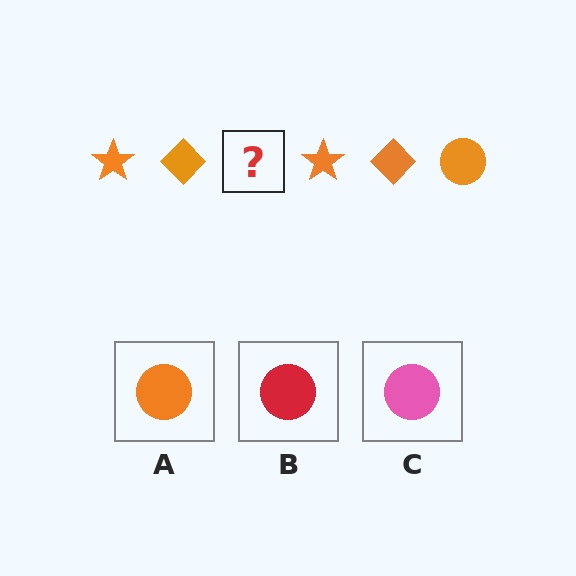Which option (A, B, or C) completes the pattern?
A.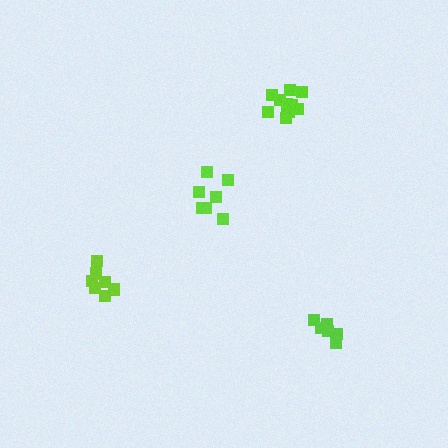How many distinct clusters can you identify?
There are 4 distinct clusters.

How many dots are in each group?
Group 1: 7 dots, Group 2: 6 dots, Group 3: 7 dots, Group 4: 11 dots (31 total).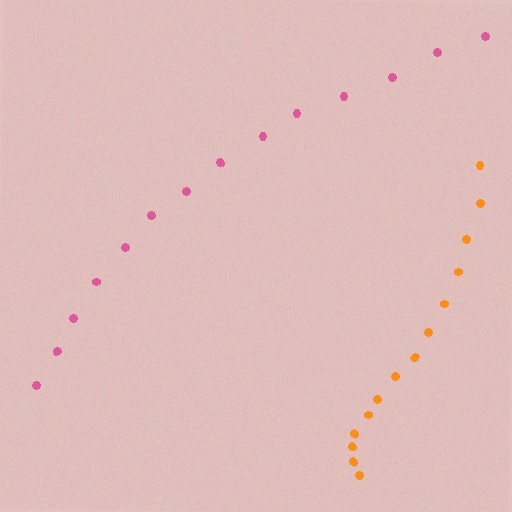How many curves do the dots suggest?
There are 2 distinct paths.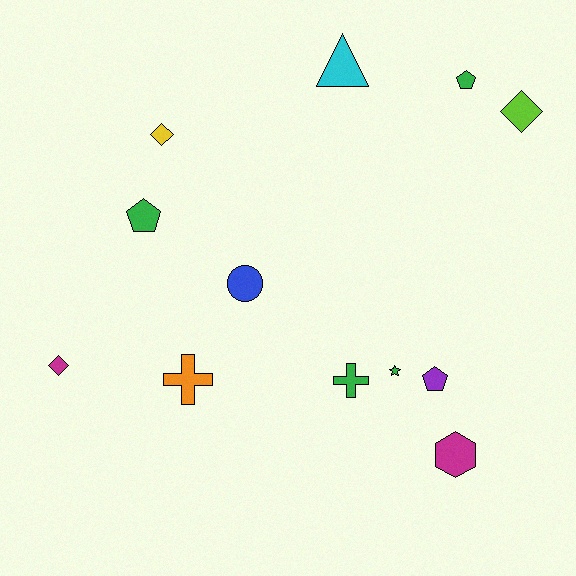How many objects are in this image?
There are 12 objects.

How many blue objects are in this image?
There is 1 blue object.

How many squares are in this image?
There are no squares.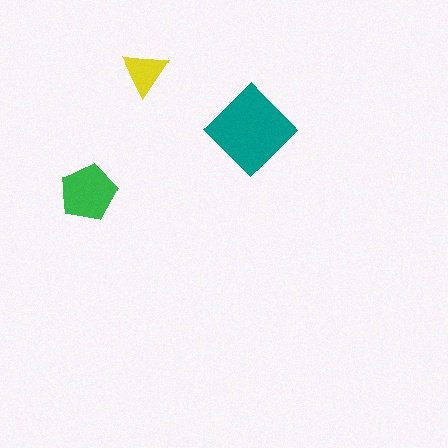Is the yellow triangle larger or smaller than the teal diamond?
Smaller.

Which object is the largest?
The teal diamond.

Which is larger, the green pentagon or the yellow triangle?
The green pentagon.